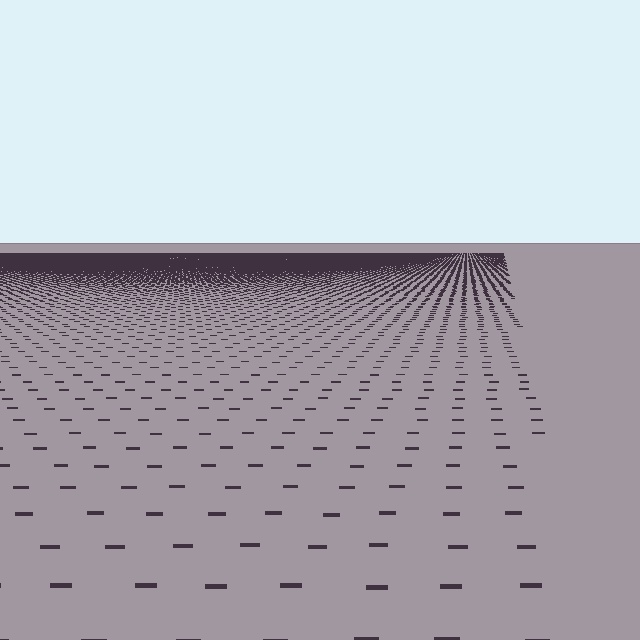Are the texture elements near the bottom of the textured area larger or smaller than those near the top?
Larger. Near the bottom, elements are closer to the viewer and appear at a bigger on-screen size.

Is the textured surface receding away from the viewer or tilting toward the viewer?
The surface is receding away from the viewer. Texture elements get smaller and denser toward the top.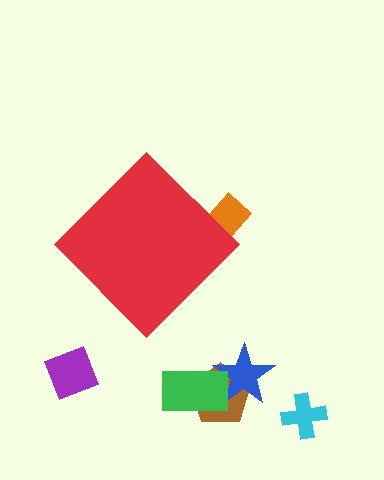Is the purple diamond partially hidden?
No, the purple diamond is fully visible.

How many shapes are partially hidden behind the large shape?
1 shape is partially hidden.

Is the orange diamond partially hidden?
Yes, the orange diamond is partially hidden behind the red diamond.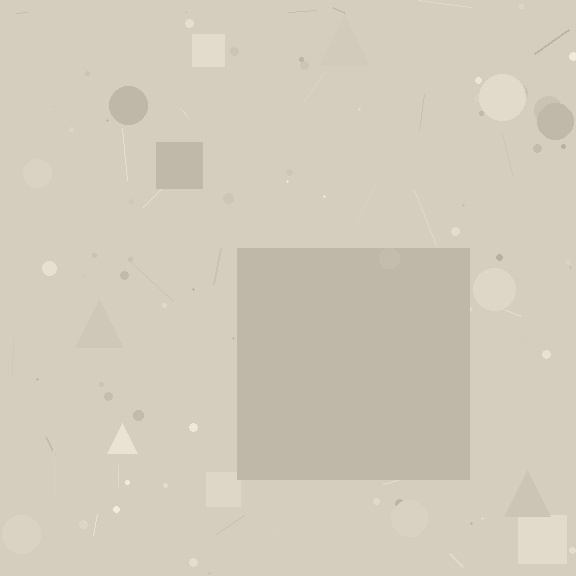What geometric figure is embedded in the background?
A square is embedded in the background.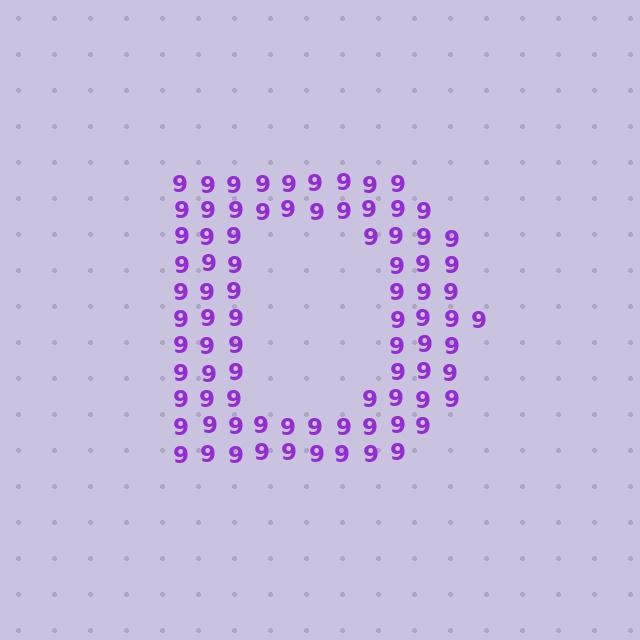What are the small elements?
The small elements are digit 9's.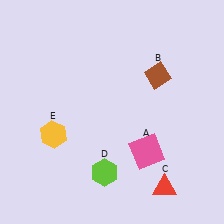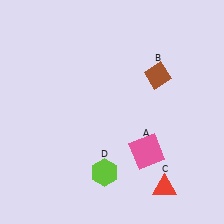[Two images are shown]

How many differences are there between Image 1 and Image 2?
There is 1 difference between the two images.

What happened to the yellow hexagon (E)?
The yellow hexagon (E) was removed in Image 2. It was in the bottom-left area of Image 1.